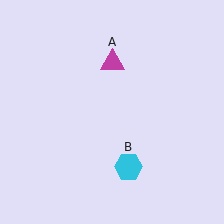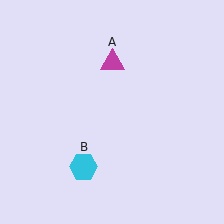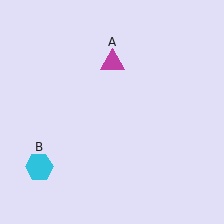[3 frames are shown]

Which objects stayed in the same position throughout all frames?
Magenta triangle (object A) remained stationary.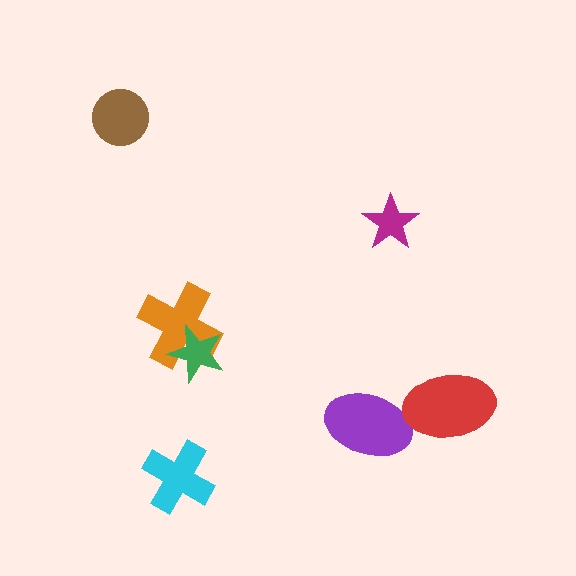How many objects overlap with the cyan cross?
0 objects overlap with the cyan cross.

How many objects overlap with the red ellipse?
1 object overlaps with the red ellipse.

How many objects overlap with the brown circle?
0 objects overlap with the brown circle.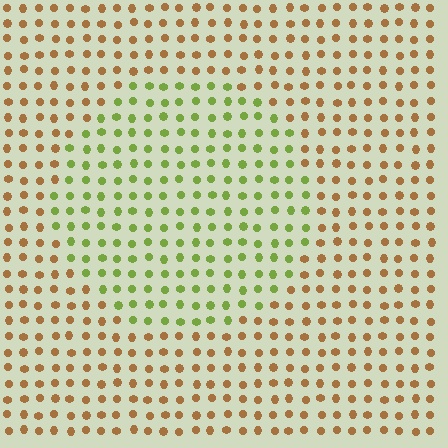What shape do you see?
I see a circle.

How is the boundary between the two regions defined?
The boundary is defined purely by a slight shift in hue (about 59 degrees). Spacing, size, and orientation are identical on both sides.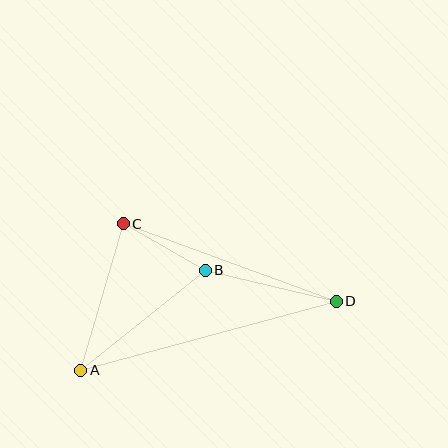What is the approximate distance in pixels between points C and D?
The distance between C and D is approximately 226 pixels.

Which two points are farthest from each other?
Points A and D are farthest from each other.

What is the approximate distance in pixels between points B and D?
The distance between B and D is approximately 134 pixels.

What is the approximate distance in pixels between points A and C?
The distance between A and C is approximately 152 pixels.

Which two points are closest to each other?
Points B and C are closest to each other.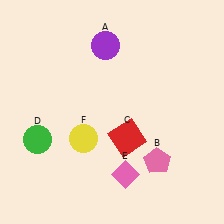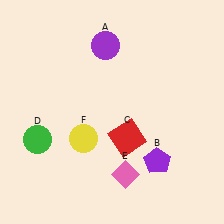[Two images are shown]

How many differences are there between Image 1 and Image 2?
There is 1 difference between the two images.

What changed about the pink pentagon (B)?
In Image 1, B is pink. In Image 2, it changed to purple.